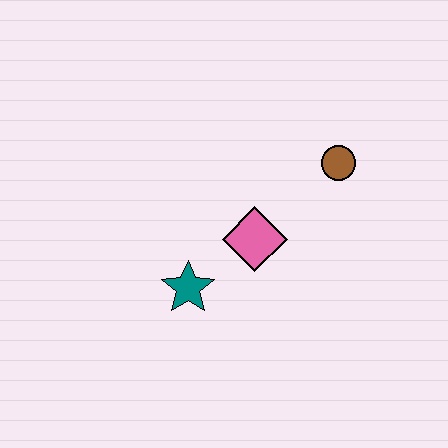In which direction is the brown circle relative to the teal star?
The brown circle is to the right of the teal star.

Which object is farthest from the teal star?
The brown circle is farthest from the teal star.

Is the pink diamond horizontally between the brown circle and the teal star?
Yes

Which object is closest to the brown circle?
The pink diamond is closest to the brown circle.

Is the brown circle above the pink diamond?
Yes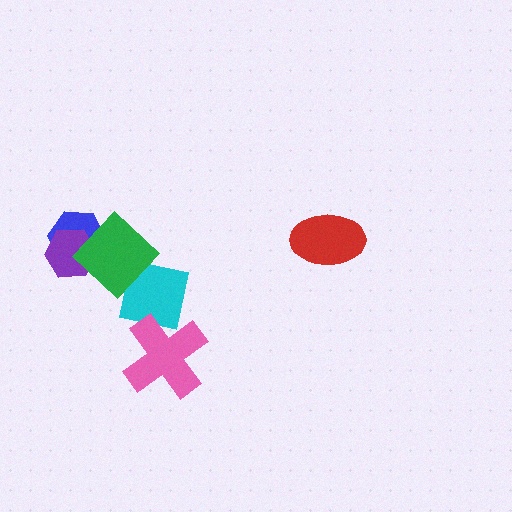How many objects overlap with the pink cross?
1 object overlaps with the pink cross.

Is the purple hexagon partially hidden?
Yes, it is partially covered by another shape.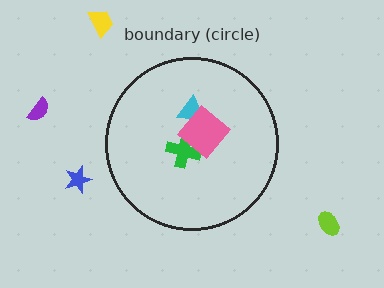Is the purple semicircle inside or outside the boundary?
Outside.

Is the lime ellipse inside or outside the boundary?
Outside.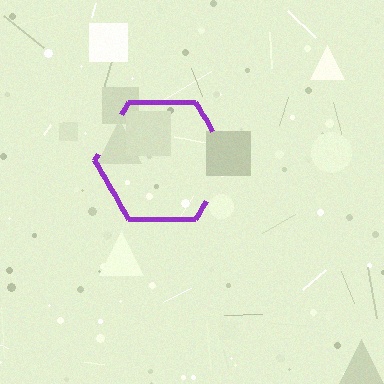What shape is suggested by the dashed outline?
The dashed outline suggests a hexagon.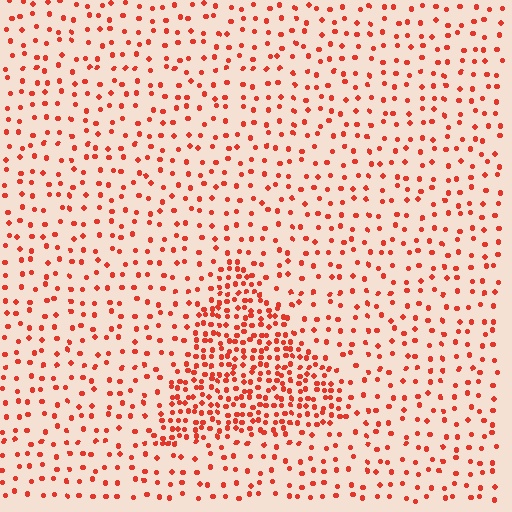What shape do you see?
I see a triangle.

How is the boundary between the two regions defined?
The boundary is defined by a change in element density (approximately 2.6x ratio). All elements are the same color, size, and shape.